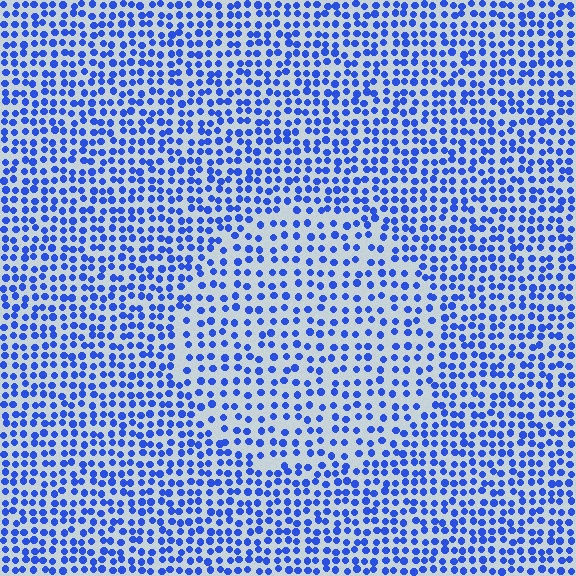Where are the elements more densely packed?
The elements are more densely packed outside the circle boundary.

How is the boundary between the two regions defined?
The boundary is defined by a change in element density (approximately 1.5x ratio). All elements are the same color, size, and shape.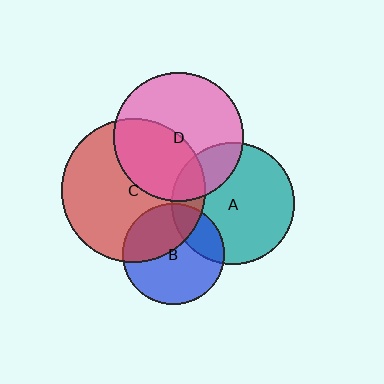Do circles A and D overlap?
Yes.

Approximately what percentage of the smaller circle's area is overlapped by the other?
Approximately 20%.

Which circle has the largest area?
Circle C (red).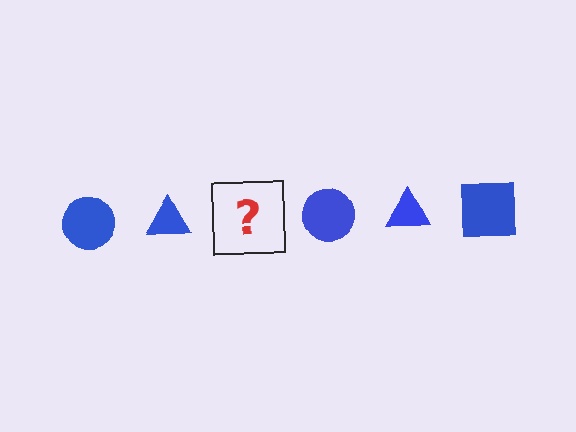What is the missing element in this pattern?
The missing element is a blue square.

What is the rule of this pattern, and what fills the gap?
The rule is that the pattern cycles through circle, triangle, square shapes in blue. The gap should be filled with a blue square.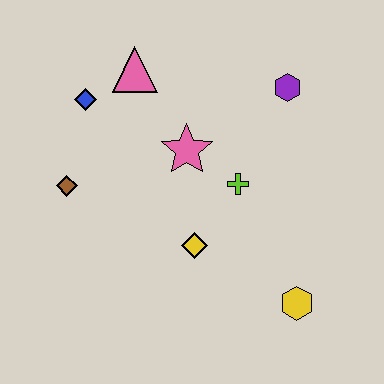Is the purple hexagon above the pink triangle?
No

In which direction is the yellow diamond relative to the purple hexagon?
The yellow diamond is below the purple hexagon.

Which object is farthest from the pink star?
The yellow hexagon is farthest from the pink star.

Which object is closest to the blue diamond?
The pink triangle is closest to the blue diamond.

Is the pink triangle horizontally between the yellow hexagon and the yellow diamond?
No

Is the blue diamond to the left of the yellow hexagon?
Yes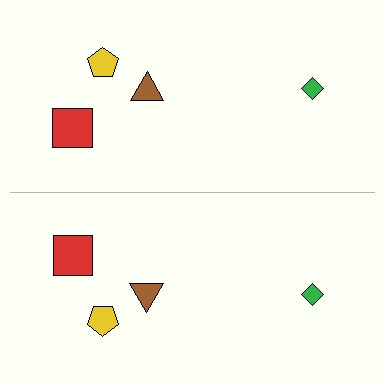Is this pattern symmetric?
Yes, this pattern has bilateral (reflection) symmetry.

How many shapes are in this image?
There are 8 shapes in this image.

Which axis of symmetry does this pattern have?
The pattern has a horizontal axis of symmetry running through the center of the image.